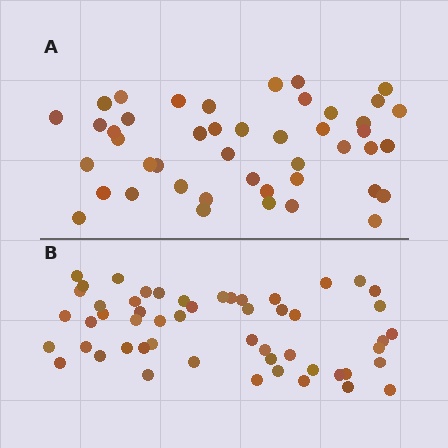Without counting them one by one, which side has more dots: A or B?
Region B (the bottom region) has more dots.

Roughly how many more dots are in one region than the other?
Region B has roughly 8 or so more dots than region A.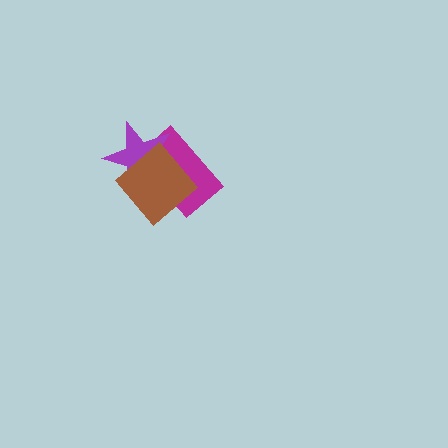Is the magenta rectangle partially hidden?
Yes, it is partially covered by another shape.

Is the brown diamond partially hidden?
No, no other shape covers it.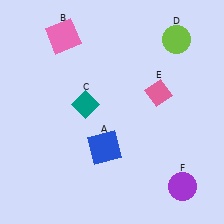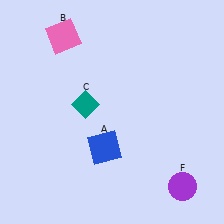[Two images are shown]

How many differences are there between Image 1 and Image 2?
There are 2 differences between the two images.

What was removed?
The pink diamond (E), the lime circle (D) were removed in Image 2.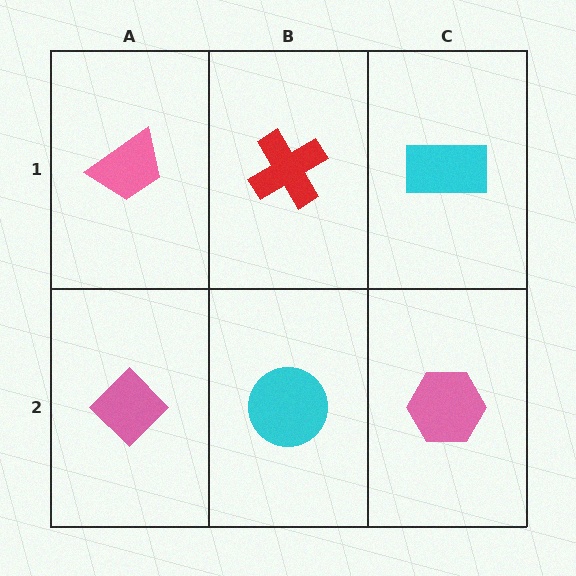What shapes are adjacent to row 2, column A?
A pink trapezoid (row 1, column A), a cyan circle (row 2, column B).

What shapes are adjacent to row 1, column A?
A pink diamond (row 2, column A), a red cross (row 1, column B).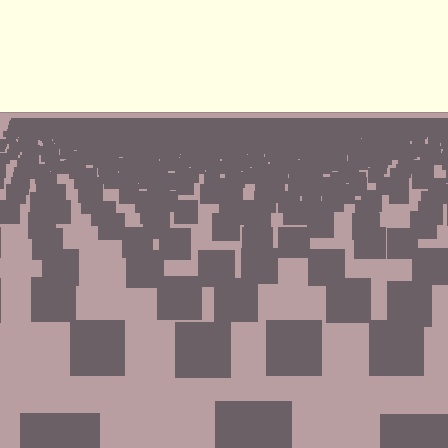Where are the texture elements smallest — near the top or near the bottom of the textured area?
Near the top.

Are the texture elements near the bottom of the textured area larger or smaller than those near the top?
Larger. Near the bottom, elements are closer to the viewer and appear at a bigger on-screen size.